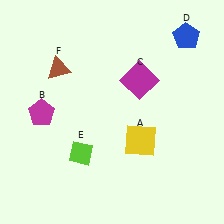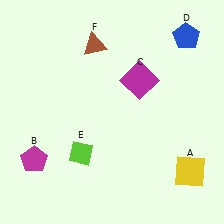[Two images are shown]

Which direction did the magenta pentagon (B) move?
The magenta pentagon (B) moved down.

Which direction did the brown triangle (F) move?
The brown triangle (F) moved right.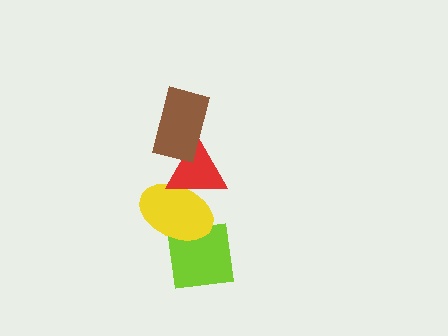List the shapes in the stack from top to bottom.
From top to bottom: the brown rectangle, the red triangle, the yellow ellipse, the lime square.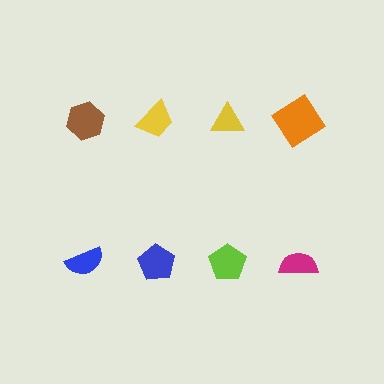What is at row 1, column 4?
An orange diamond.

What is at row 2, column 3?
A lime pentagon.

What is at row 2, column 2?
A blue pentagon.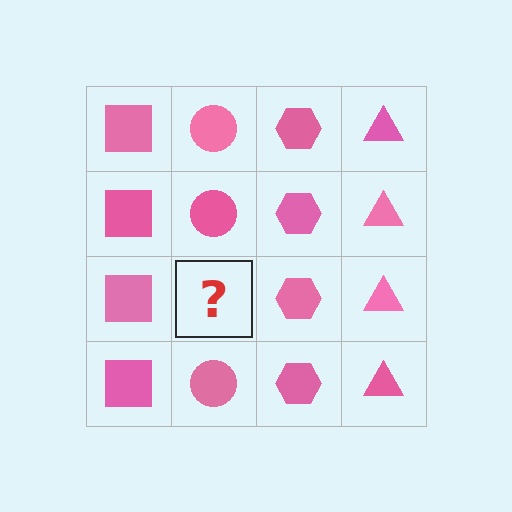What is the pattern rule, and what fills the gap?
The rule is that each column has a consistent shape. The gap should be filled with a pink circle.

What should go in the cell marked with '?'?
The missing cell should contain a pink circle.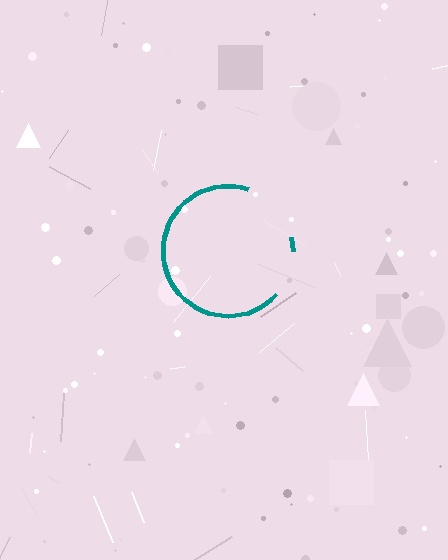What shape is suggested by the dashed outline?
The dashed outline suggests a circle.